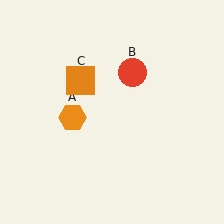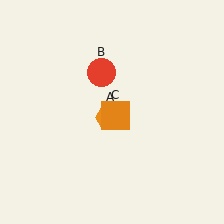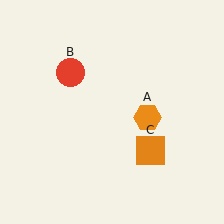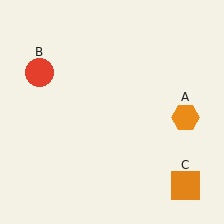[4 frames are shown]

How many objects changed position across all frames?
3 objects changed position: orange hexagon (object A), red circle (object B), orange square (object C).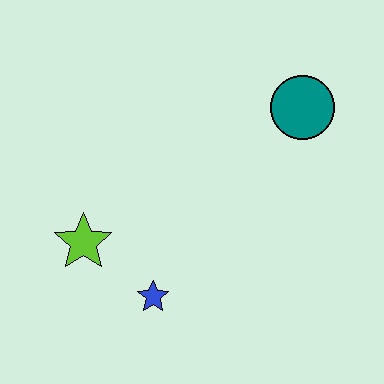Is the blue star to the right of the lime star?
Yes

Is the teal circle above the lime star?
Yes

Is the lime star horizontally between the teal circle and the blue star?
No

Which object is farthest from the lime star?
The teal circle is farthest from the lime star.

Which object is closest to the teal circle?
The blue star is closest to the teal circle.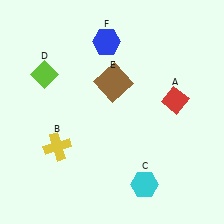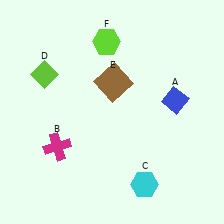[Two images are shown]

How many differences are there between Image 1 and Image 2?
There are 3 differences between the two images.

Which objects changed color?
A changed from red to blue. B changed from yellow to magenta. F changed from blue to lime.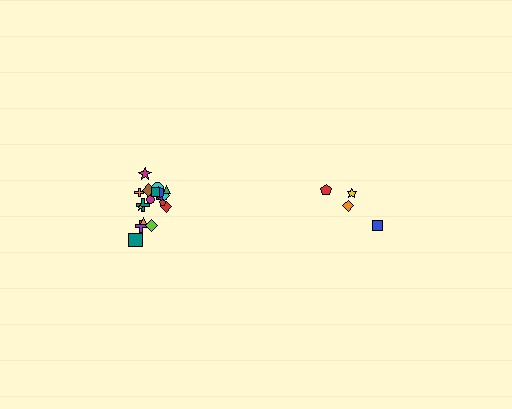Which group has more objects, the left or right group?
The left group.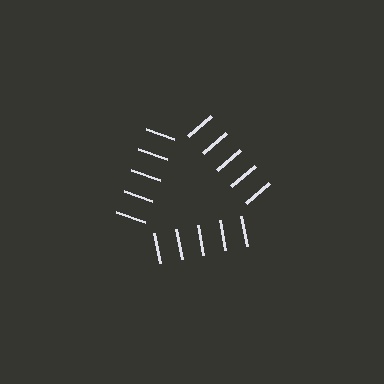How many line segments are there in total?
15 — 5 along each of the 3 edges.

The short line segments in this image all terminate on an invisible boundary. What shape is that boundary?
An illusory triangle — the line segments terminate on its edges but no continuous stroke is drawn.